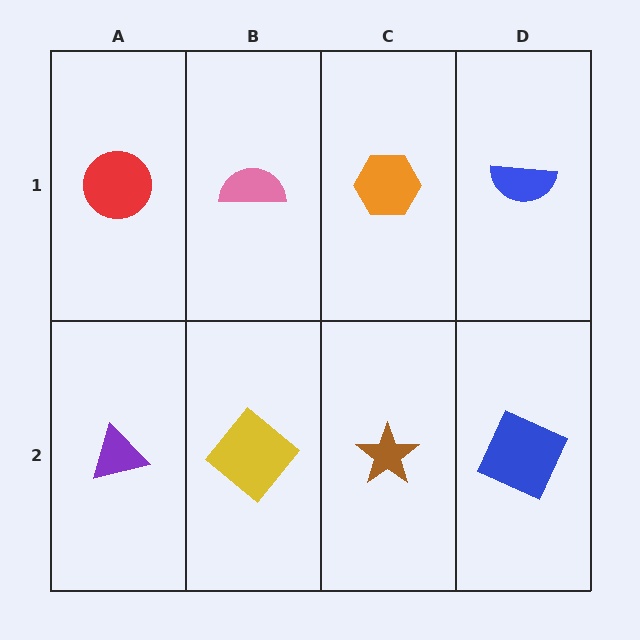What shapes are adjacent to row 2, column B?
A pink semicircle (row 1, column B), a purple triangle (row 2, column A), a brown star (row 2, column C).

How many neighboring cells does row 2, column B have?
3.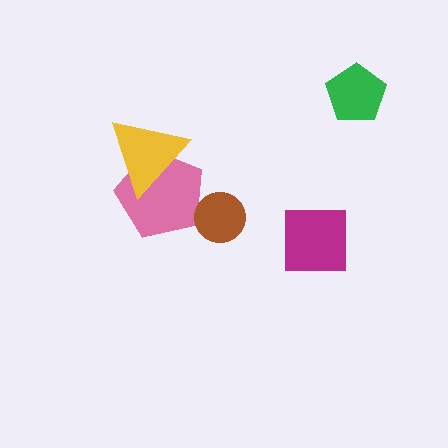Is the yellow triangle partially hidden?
No, no other shape covers it.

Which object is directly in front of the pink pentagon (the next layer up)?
The yellow triangle is directly in front of the pink pentagon.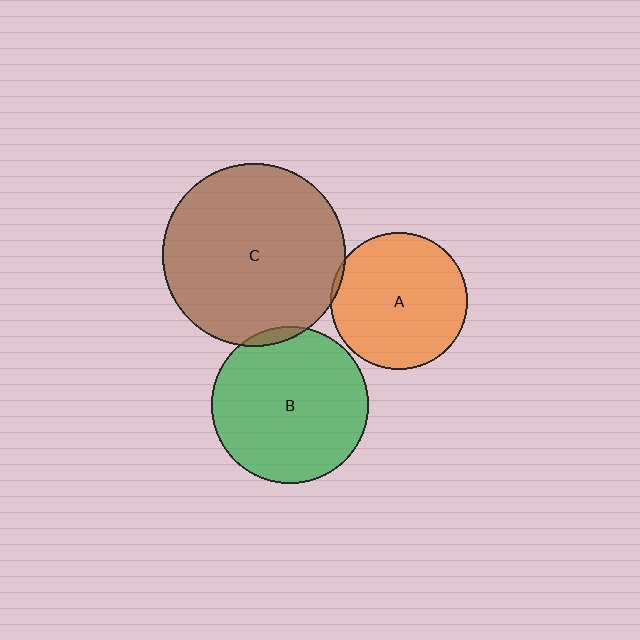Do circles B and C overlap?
Yes.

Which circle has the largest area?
Circle C (brown).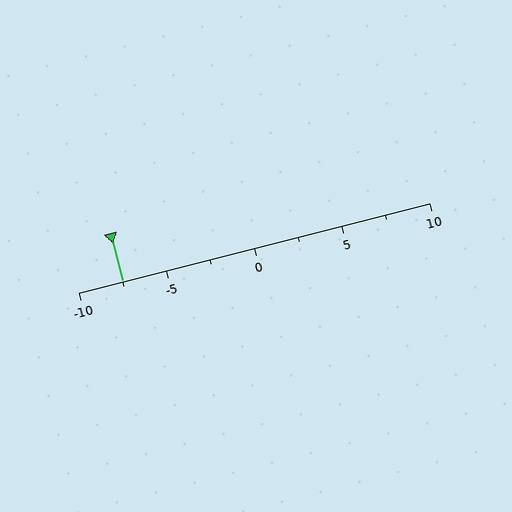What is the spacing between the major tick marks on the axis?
The major ticks are spaced 5 apart.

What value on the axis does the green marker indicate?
The marker indicates approximately -7.5.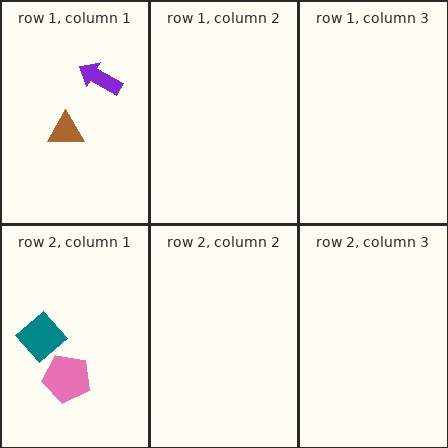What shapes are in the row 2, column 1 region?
The pink pentagon, the teal diamond.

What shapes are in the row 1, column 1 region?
The brown triangle, the purple arrow.